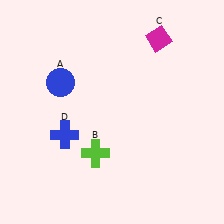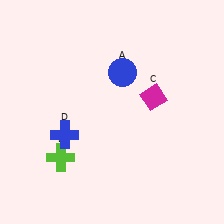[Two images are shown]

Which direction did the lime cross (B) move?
The lime cross (B) moved left.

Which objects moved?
The objects that moved are: the blue circle (A), the lime cross (B), the magenta diamond (C).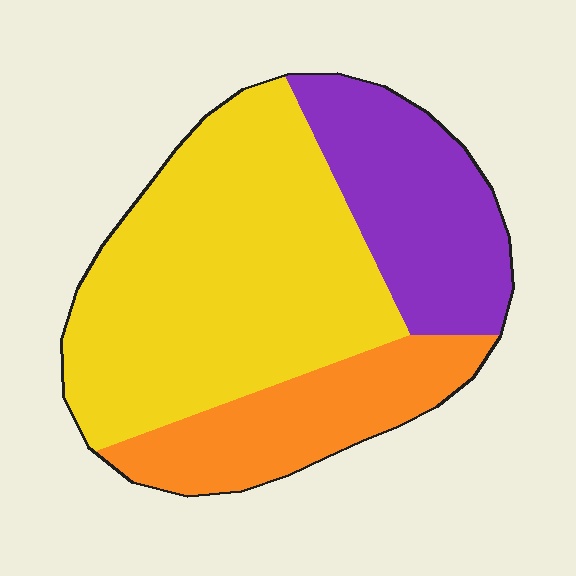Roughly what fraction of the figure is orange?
Orange covers around 20% of the figure.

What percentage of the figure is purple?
Purple covers around 25% of the figure.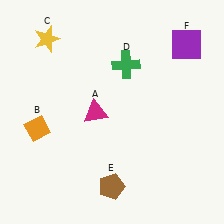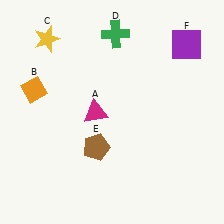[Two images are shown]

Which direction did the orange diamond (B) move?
The orange diamond (B) moved up.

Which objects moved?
The objects that moved are: the orange diamond (B), the green cross (D), the brown pentagon (E).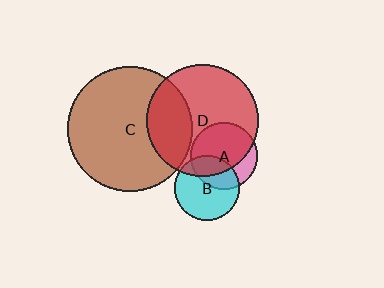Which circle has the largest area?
Circle C (brown).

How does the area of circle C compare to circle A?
Approximately 3.4 times.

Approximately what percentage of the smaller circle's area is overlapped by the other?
Approximately 25%.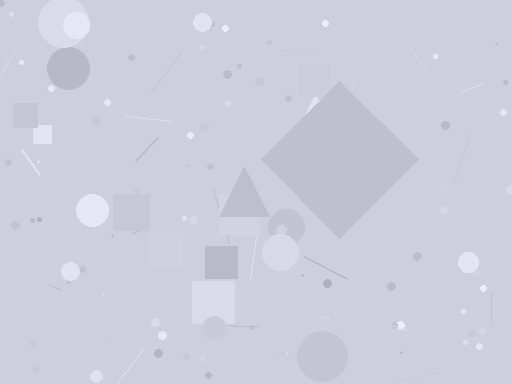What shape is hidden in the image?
A diamond is hidden in the image.